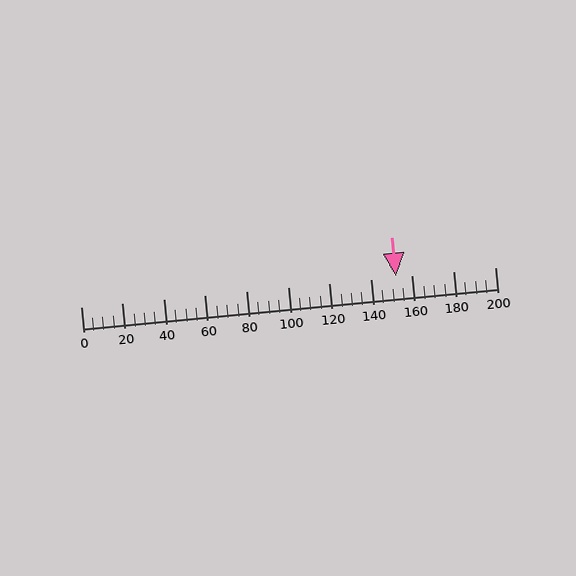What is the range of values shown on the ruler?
The ruler shows values from 0 to 200.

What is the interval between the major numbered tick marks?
The major tick marks are spaced 20 units apart.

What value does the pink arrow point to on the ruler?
The pink arrow points to approximately 152.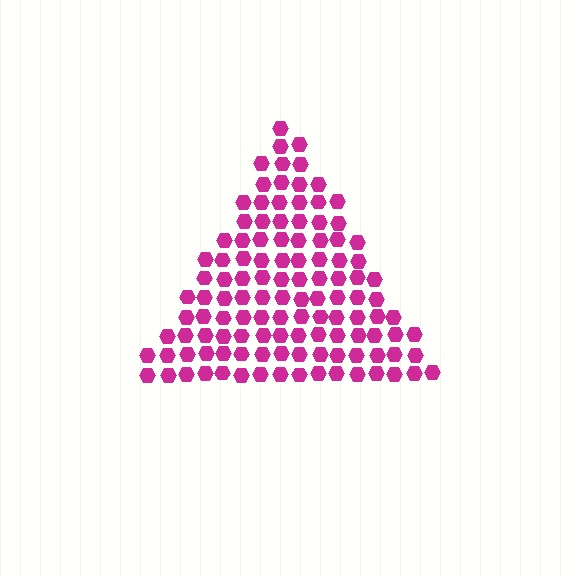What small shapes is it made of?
It is made of small hexagons.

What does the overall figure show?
The overall figure shows a triangle.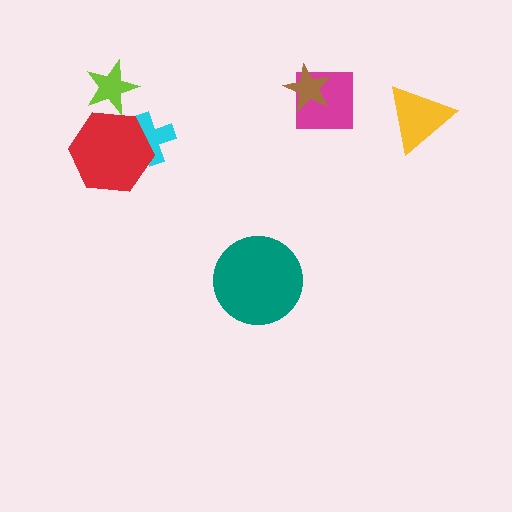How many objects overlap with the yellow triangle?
0 objects overlap with the yellow triangle.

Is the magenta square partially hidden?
Yes, it is partially covered by another shape.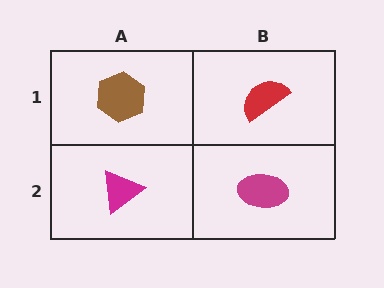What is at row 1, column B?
A red semicircle.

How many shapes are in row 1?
2 shapes.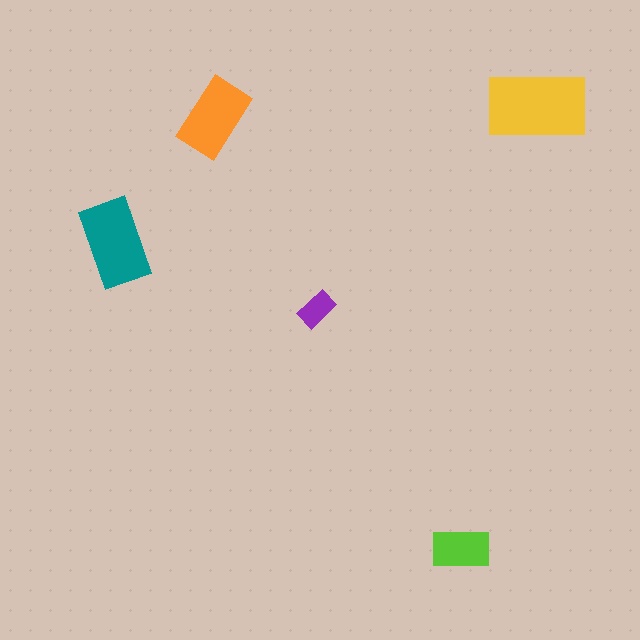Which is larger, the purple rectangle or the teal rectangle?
The teal one.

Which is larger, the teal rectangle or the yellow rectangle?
The yellow one.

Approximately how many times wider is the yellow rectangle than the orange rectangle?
About 1.5 times wider.